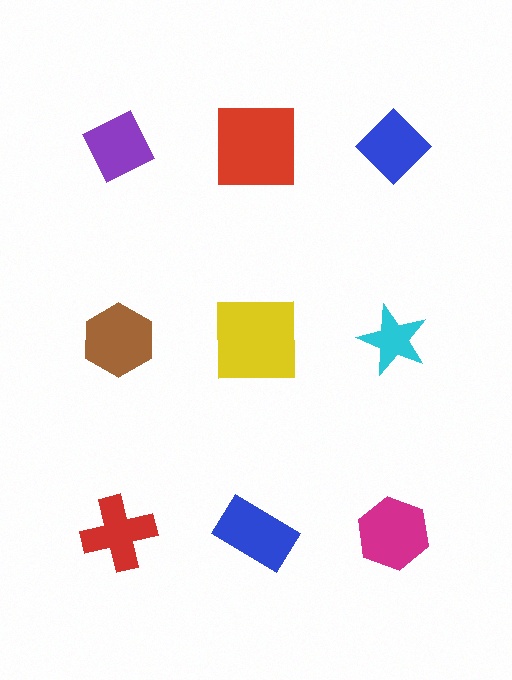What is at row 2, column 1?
A brown hexagon.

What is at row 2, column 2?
A yellow square.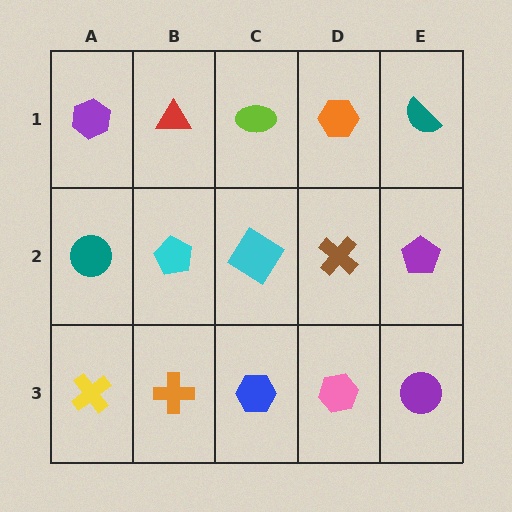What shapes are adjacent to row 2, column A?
A purple hexagon (row 1, column A), a yellow cross (row 3, column A), a cyan pentagon (row 2, column B).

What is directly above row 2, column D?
An orange hexagon.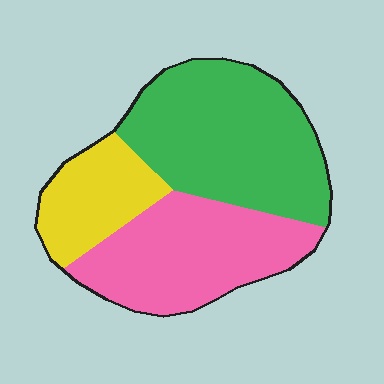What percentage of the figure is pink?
Pink covers roughly 35% of the figure.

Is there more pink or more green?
Green.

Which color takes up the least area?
Yellow, at roughly 20%.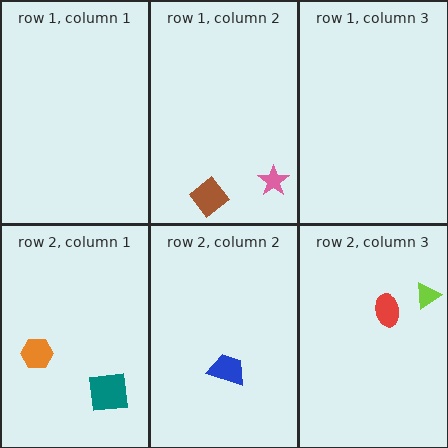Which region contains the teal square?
The row 2, column 1 region.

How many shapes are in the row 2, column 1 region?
2.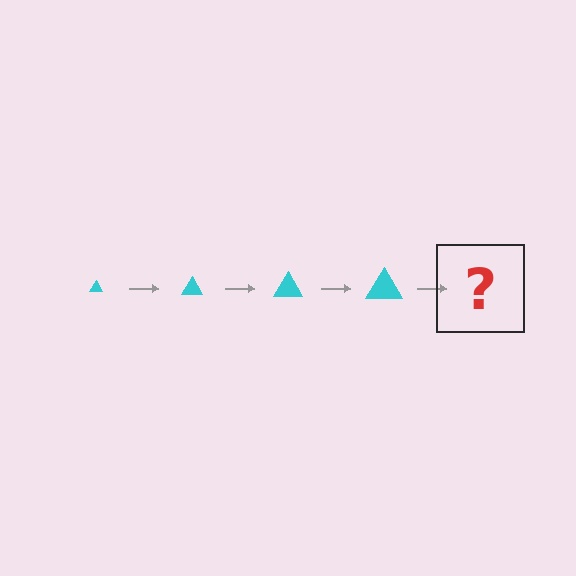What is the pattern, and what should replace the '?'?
The pattern is that the triangle gets progressively larger each step. The '?' should be a cyan triangle, larger than the previous one.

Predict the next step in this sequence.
The next step is a cyan triangle, larger than the previous one.